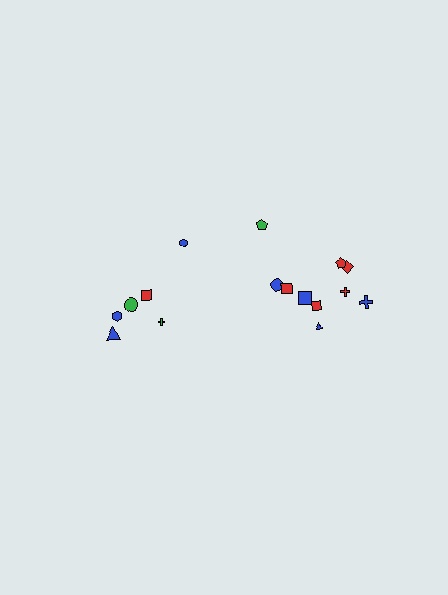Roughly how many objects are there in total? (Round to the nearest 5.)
Roughly 15 objects in total.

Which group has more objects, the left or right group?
The right group.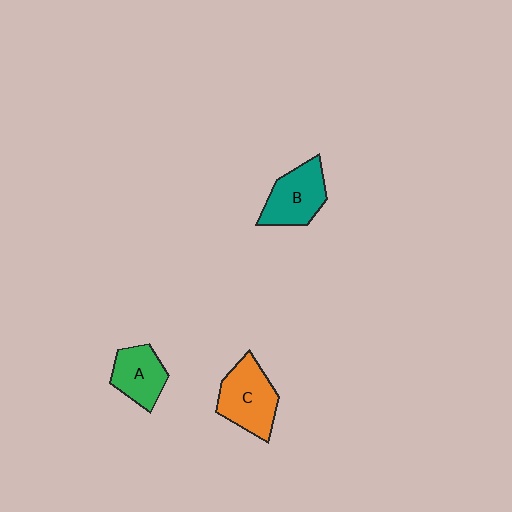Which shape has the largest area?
Shape C (orange).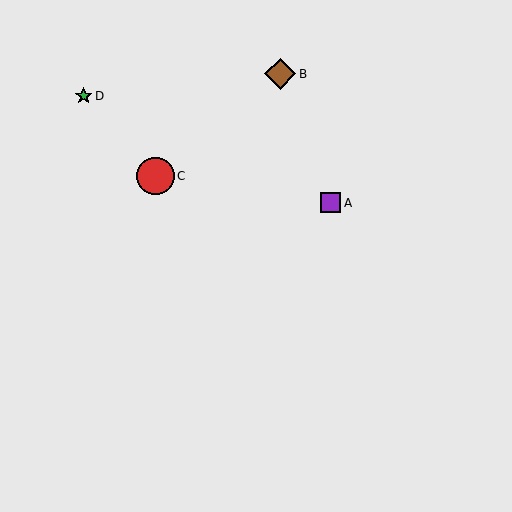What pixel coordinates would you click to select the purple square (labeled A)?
Click at (331, 203) to select the purple square A.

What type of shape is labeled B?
Shape B is a brown diamond.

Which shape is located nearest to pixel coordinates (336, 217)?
The purple square (labeled A) at (331, 203) is nearest to that location.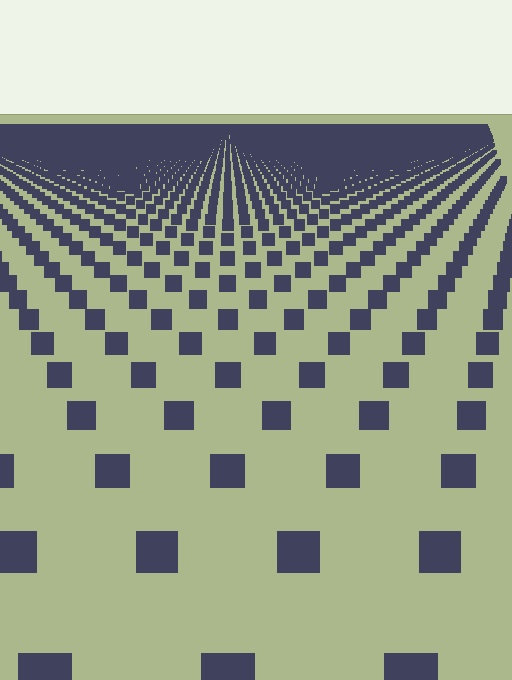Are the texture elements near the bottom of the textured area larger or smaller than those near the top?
Larger. Near the bottom, elements are closer to the viewer and appear at a bigger on-screen size.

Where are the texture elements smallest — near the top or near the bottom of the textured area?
Near the top.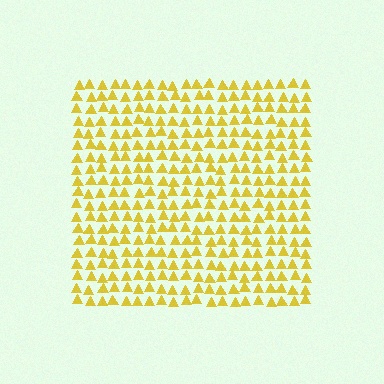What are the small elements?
The small elements are triangles.